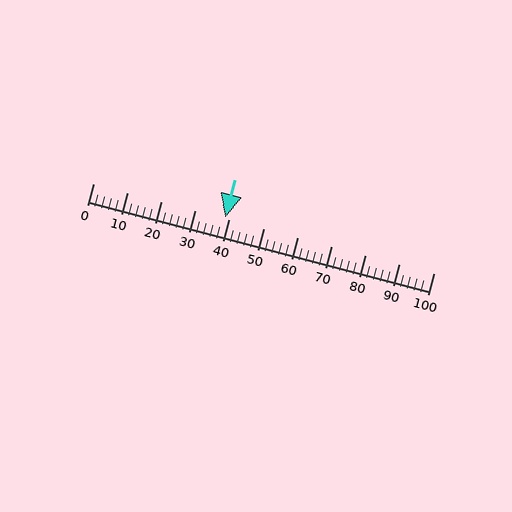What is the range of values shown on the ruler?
The ruler shows values from 0 to 100.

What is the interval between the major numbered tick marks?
The major tick marks are spaced 10 units apart.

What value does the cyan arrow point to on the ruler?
The cyan arrow points to approximately 39.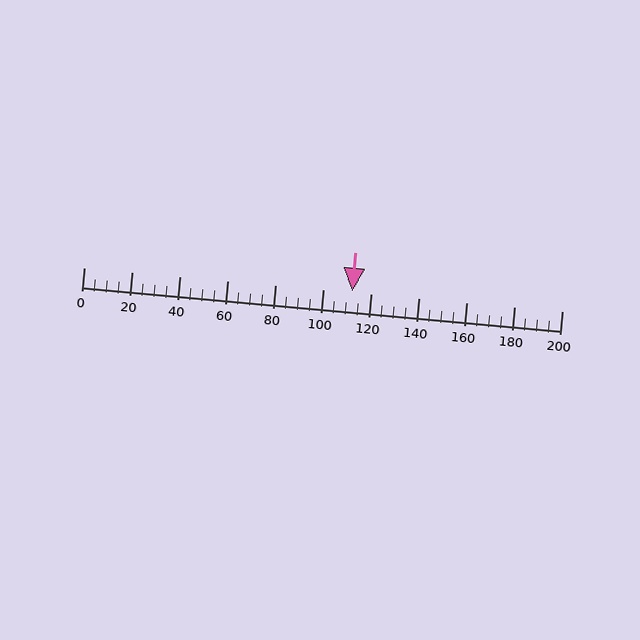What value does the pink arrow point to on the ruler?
The pink arrow points to approximately 112.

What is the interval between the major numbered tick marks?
The major tick marks are spaced 20 units apart.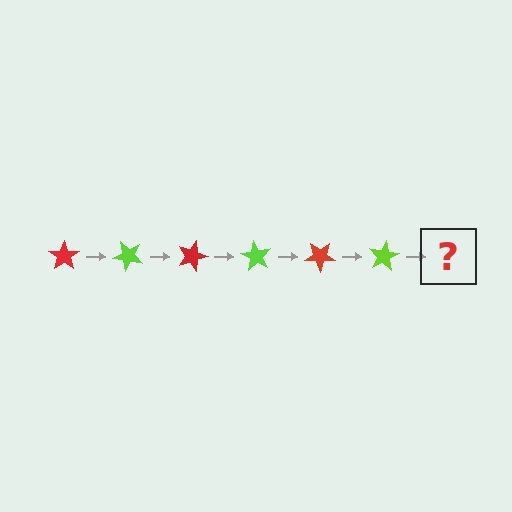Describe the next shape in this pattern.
It should be a red star, rotated 270 degrees from the start.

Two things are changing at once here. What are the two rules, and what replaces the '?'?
The two rules are that it rotates 45 degrees each step and the color cycles through red and lime. The '?' should be a red star, rotated 270 degrees from the start.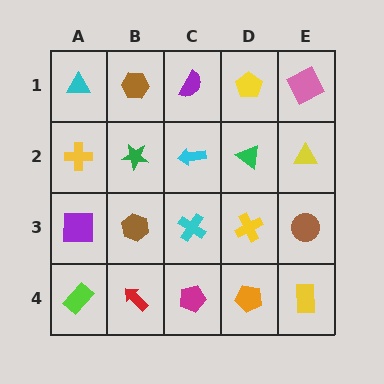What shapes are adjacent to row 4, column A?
A purple square (row 3, column A), a red arrow (row 4, column B).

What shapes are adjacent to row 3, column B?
A green star (row 2, column B), a red arrow (row 4, column B), a purple square (row 3, column A), a cyan cross (row 3, column C).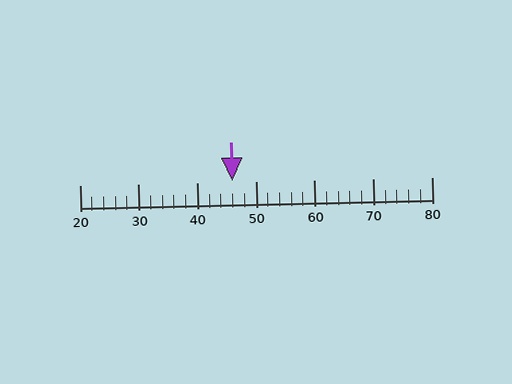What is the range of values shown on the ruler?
The ruler shows values from 20 to 80.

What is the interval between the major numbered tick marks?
The major tick marks are spaced 10 units apart.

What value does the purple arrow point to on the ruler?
The purple arrow points to approximately 46.